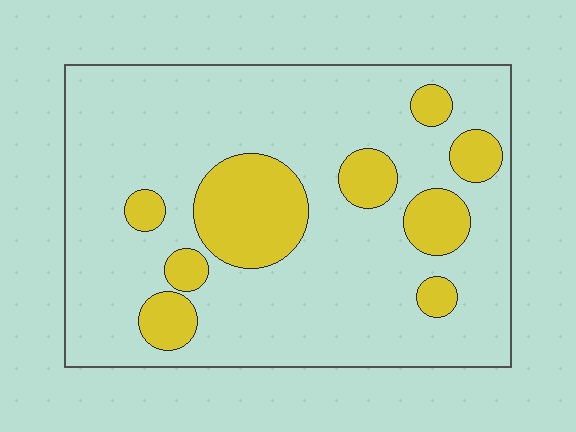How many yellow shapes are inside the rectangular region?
9.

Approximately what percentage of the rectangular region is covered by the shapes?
Approximately 20%.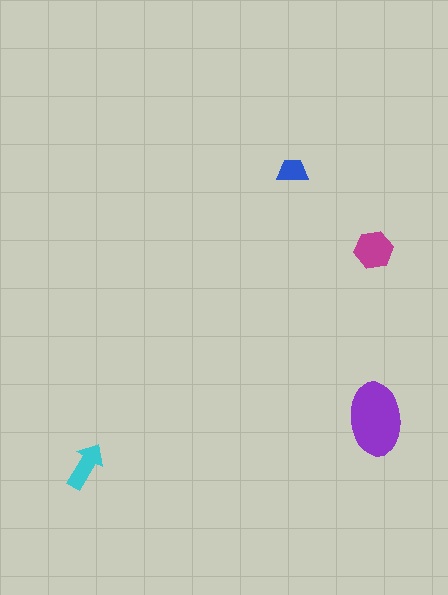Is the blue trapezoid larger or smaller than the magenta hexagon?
Smaller.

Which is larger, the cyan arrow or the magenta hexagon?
The magenta hexagon.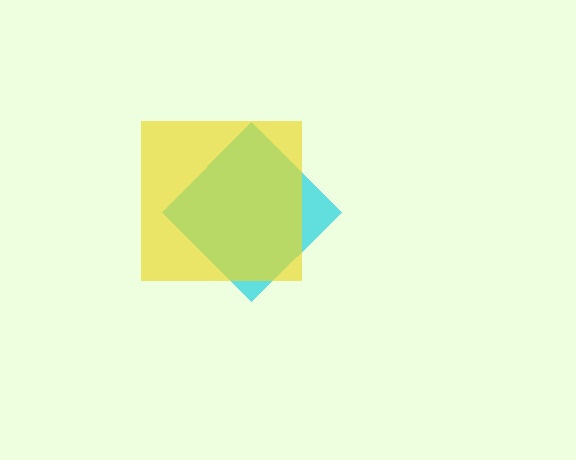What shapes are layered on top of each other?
The layered shapes are: a cyan diamond, a yellow square.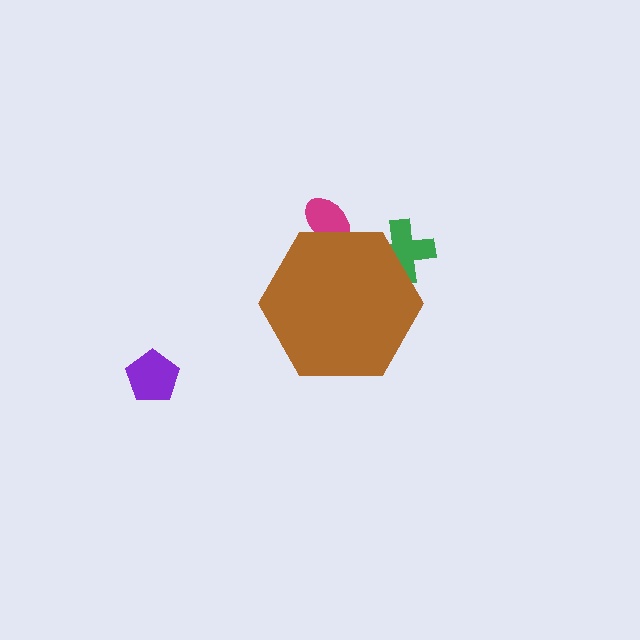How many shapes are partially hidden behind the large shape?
2 shapes are partially hidden.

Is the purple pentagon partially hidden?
No, the purple pentagon is fully visible.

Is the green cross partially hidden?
Yes, the green cross is partially hidden behind the brown hexagon.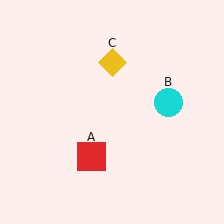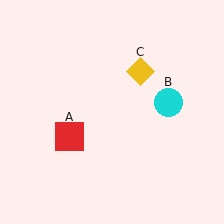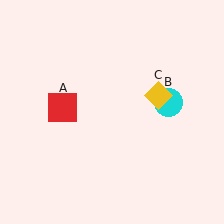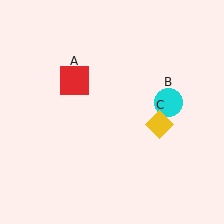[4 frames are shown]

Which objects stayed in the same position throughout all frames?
Cyan circle (object B) remained stationary.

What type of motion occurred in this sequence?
The red square (object A), yellow diamond (object C) rotated clockwise around the center of the scene.